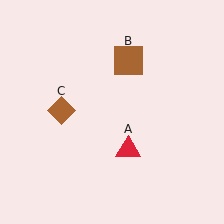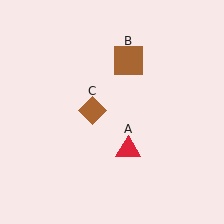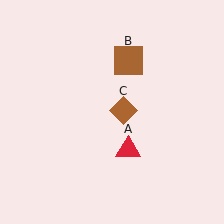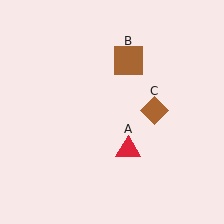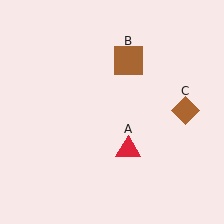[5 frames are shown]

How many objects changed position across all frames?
1 object changed position: brown diamond (object C).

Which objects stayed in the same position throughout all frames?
Red triangle (object A) and brown square (object B) remained stationary.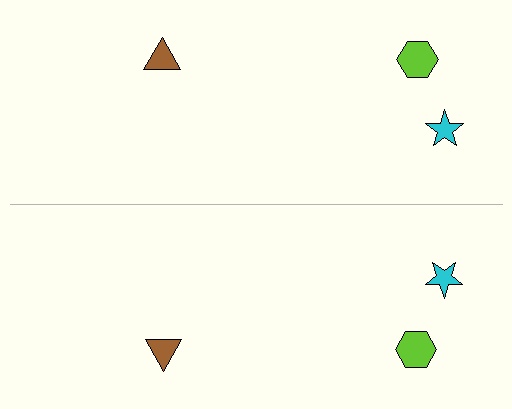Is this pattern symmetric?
Yes, this pattern has bilateral (reflection) symmetry.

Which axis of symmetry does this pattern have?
The pattern has a horizontal axis of symmetry running through the center of the image.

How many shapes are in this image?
There are 6 shapes in this image.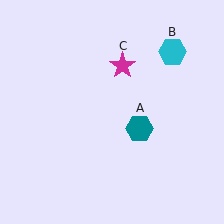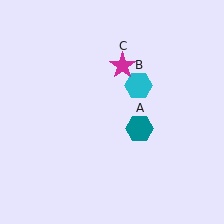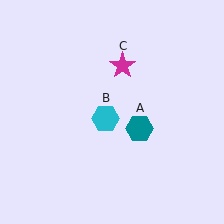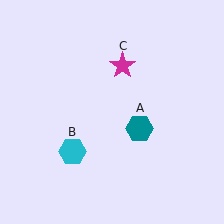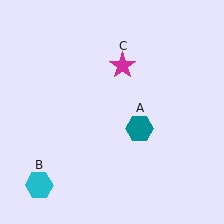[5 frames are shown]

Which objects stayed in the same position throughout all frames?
Teal hexagon (object A) and magenta star (object C) remained stationary.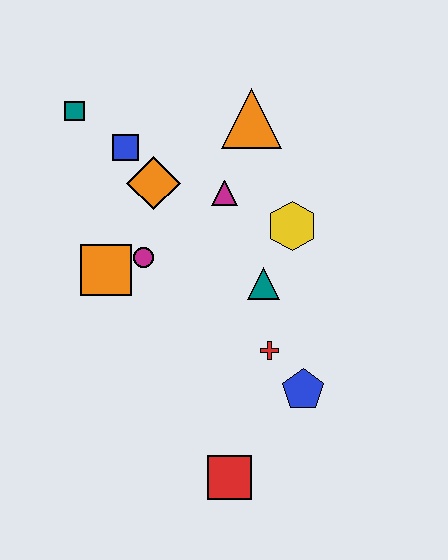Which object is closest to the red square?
The blue pentagon is closest to the red square.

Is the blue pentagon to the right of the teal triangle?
Yes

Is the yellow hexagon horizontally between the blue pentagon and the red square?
Yes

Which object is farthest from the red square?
The teal square is farthest from the red square.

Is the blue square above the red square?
Yes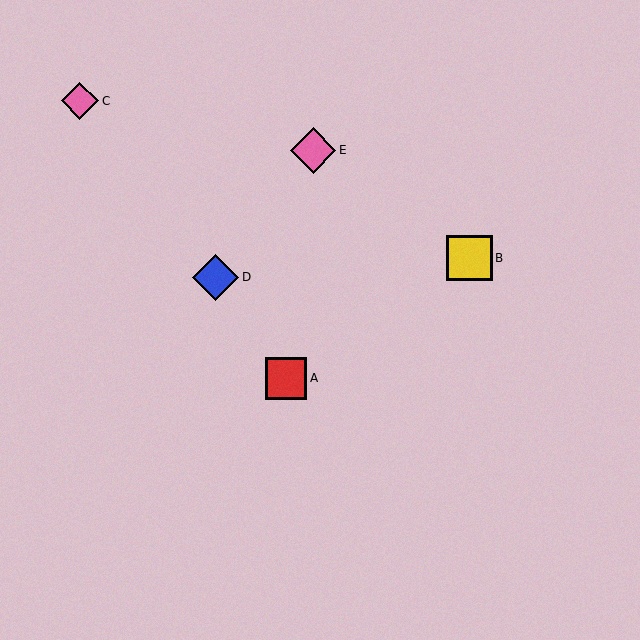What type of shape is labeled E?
Shape E is a pink diamond.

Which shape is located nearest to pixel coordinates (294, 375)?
The red square (labeled A) at (286, 378) is nearest to that location.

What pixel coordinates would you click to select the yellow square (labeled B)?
Click at (469, 258) to select the yellow square B.